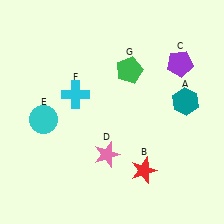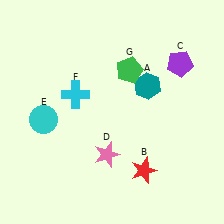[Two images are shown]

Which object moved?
The teal hexagon (A) moved left.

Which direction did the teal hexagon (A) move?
The teal hexagon (A) moved left.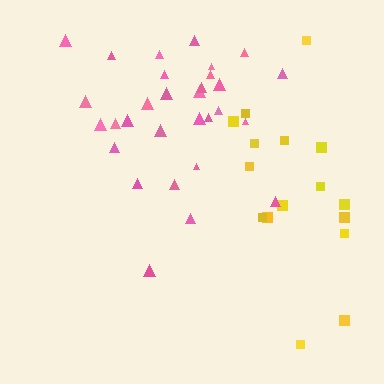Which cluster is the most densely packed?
Pink.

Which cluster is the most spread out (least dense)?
Yellow.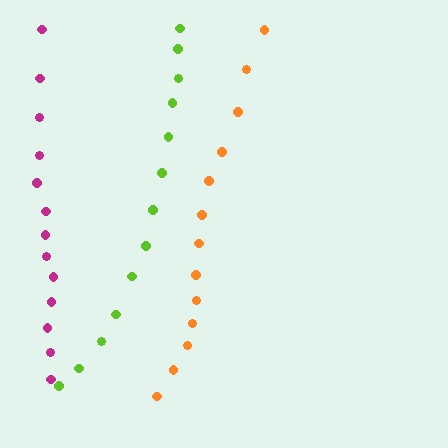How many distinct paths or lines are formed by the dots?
There are 3 distinct paths.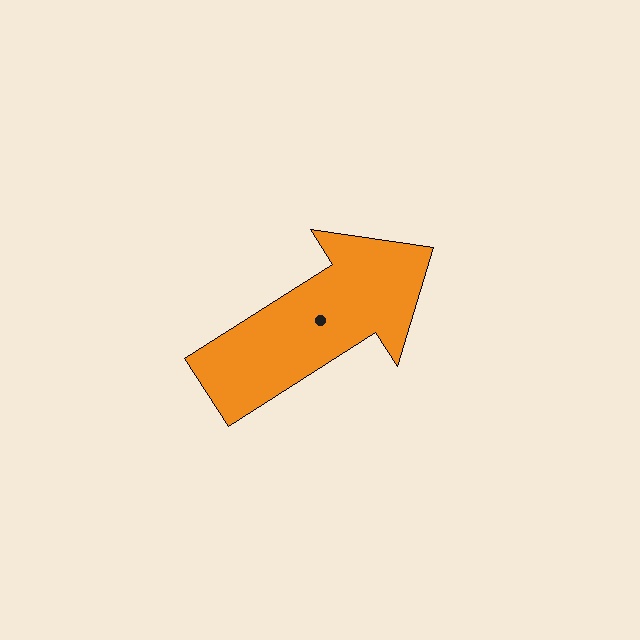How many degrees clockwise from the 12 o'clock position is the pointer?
Approximately 57 degrees.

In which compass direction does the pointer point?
Northeast.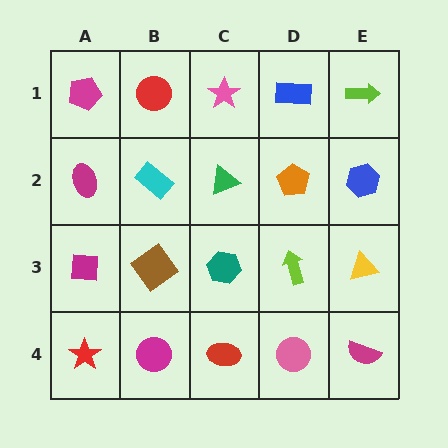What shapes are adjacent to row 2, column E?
A lime arrow (row 1, column E), a yellow triangle (row 3, column E), an orange pentagon (row 2, column D).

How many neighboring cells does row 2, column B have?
4.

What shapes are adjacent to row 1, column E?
A blue hexagon (row 2, column E), a blue rectangle (row 1, column D).